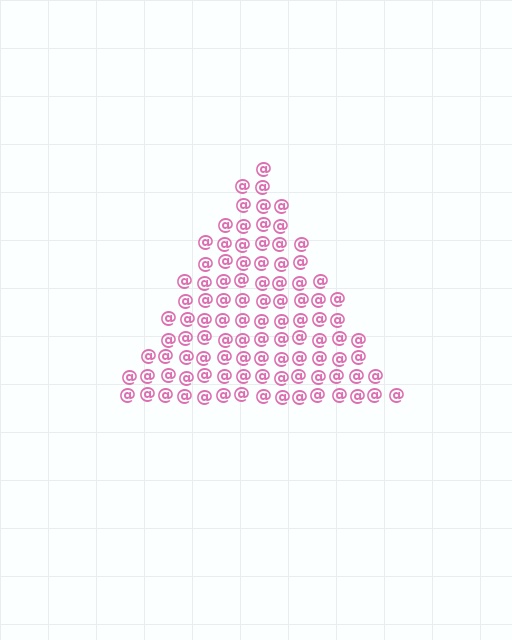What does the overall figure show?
The overall figure shows a triangle.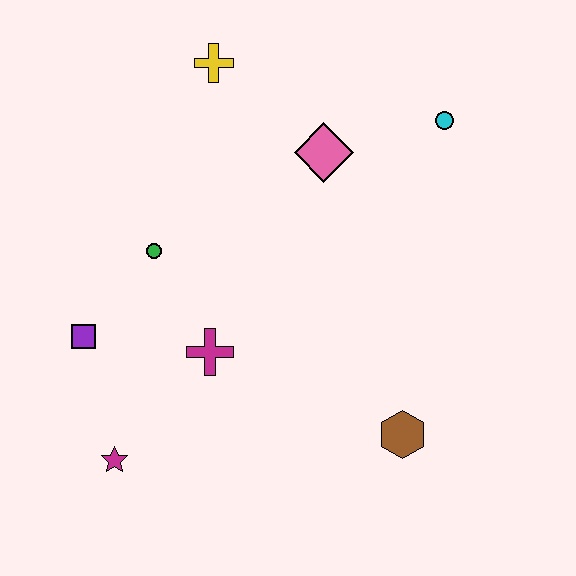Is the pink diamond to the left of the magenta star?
No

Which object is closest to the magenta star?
The purple square is closest to the magenta star.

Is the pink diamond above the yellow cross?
No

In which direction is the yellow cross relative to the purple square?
The yellow cross is above the purple square.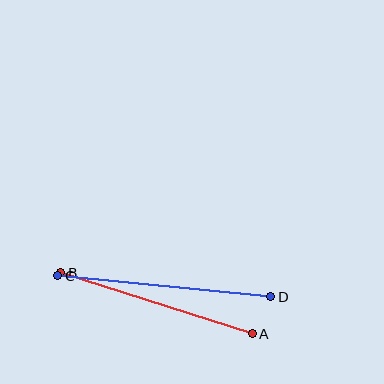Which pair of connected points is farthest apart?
Points C and D are farthest apart.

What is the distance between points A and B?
The distance is approximately 201 pixels.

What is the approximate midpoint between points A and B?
The midpoint is at approximately (157, 303) pixels.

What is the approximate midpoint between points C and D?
The midpoint is at approximately (164, 286) pixels.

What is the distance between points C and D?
The distance is approximately 214 pixels.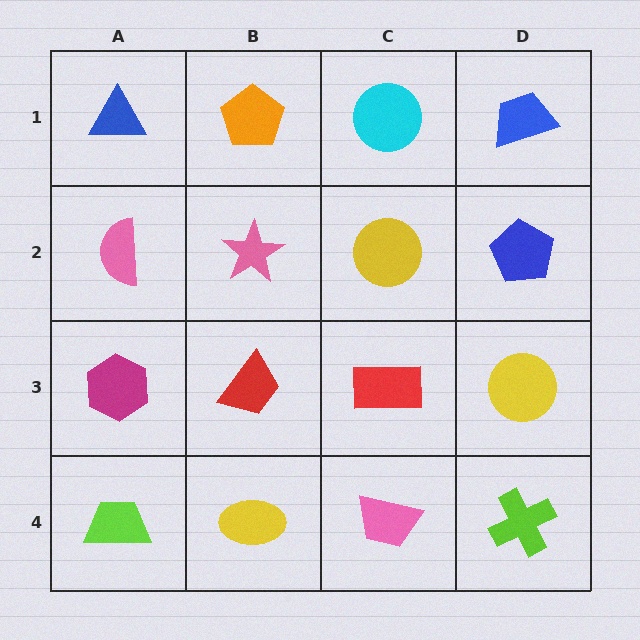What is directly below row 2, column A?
A magenta hexagon.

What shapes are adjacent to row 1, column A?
A pink semicircle (row 2, column A), an orange pentagon (row 1, column B).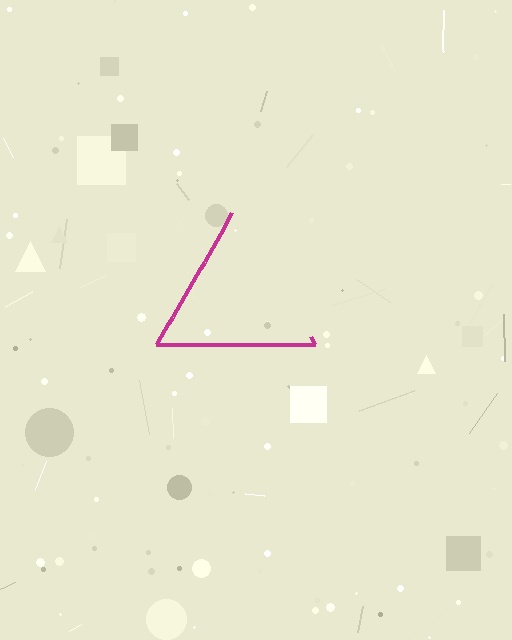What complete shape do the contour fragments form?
The contour fragments form a triangle.